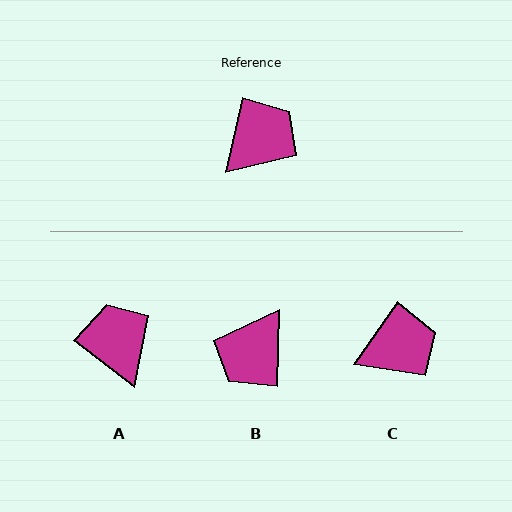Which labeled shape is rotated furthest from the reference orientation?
B, about 169 degrees away.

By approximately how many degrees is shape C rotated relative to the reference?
Approximately 22 degrees clockwise.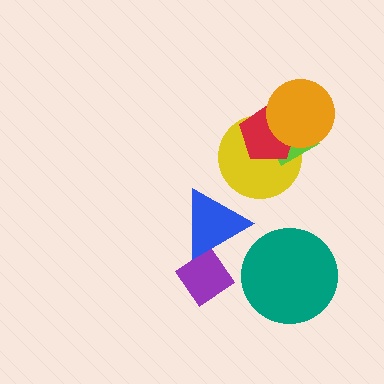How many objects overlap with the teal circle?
0 objects overlap with the teal circle.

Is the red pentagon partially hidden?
Yes, it is partially covered by another shape.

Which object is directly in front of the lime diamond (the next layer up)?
The red pentagon is directly in front of the lime diamond.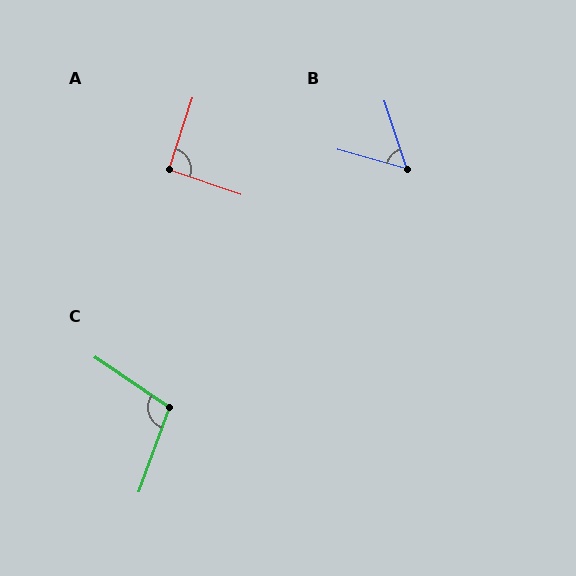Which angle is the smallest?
B, at approximately 56 degrees.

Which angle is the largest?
C, at approximately 104 degrees.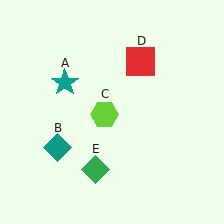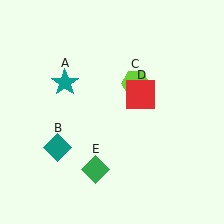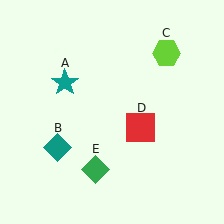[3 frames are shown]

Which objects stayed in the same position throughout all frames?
Teal star (object A) and teal diamond (object B) and green diamond (object E) remained stationary.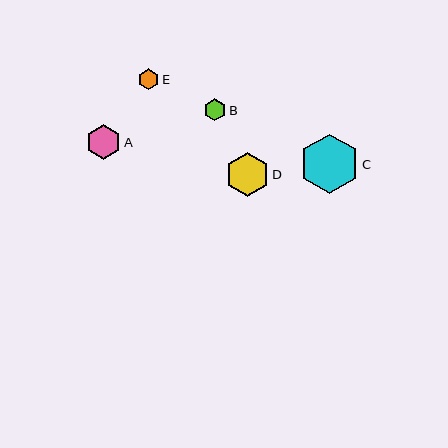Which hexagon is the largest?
Hexagon C is the largest with a size of approximately 59 pixels.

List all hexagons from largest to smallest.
From largest to smallest: C, D, A, B, E.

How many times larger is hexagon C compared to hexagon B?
Hexagon C is approximately 2.7 times the size of hexagon B.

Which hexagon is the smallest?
Hexagon E is the smallest with a size of approximately 21 pixels.